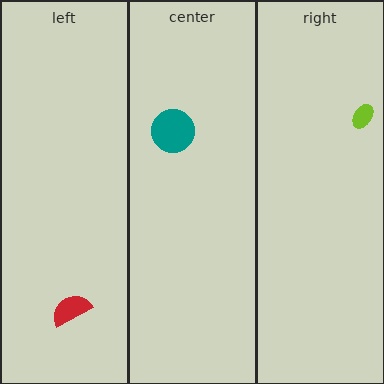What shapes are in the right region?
The lime ellipse.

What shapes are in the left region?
The red semicircle.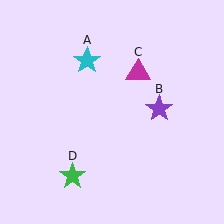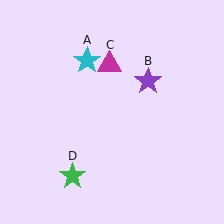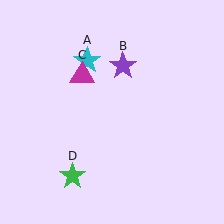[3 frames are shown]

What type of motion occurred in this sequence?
The purple star (object B), magenta triangle (object C) rotated counterclockwise around the center of the scene.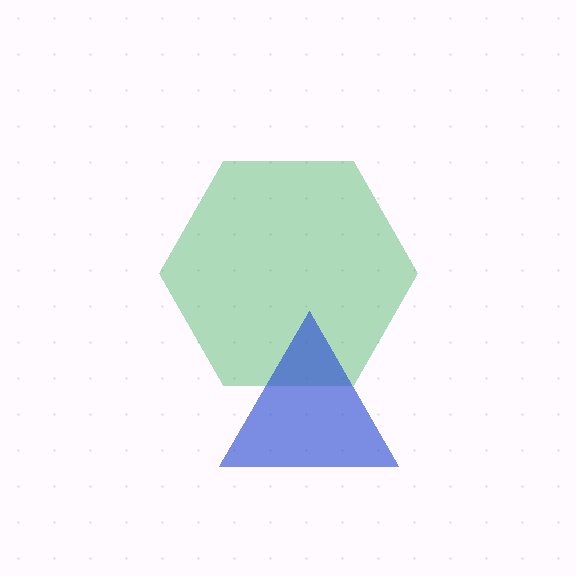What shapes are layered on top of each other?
The layered shapes are: a green hexagon, a blue triangle.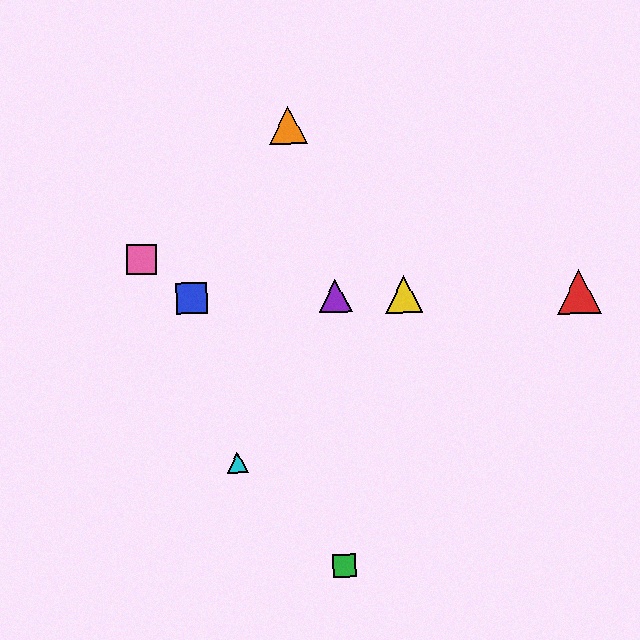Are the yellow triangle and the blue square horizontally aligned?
Yes, both are at y≈295.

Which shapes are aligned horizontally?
The red triangle, the blue square, the yellow triangle, the purple triangle are aligned horizontally.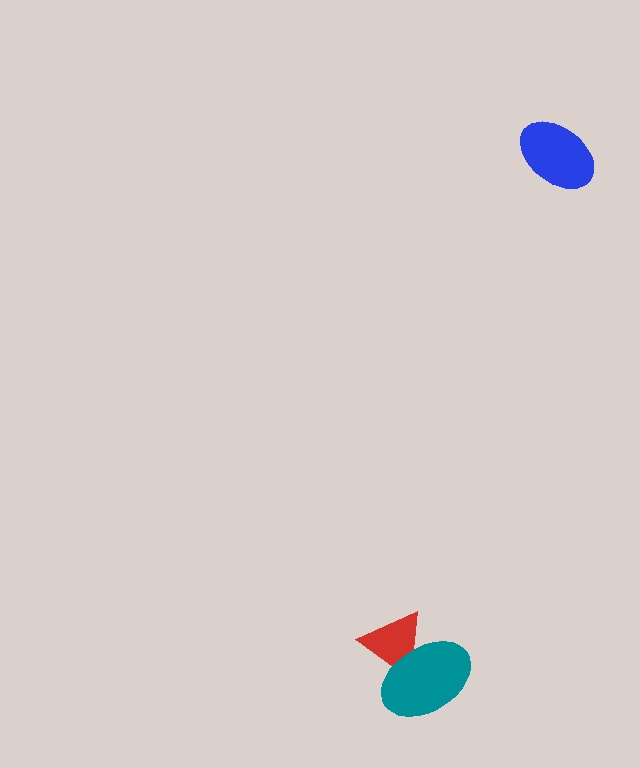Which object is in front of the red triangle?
The teal ellipse is in front of the red triangle.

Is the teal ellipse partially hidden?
No, no other shape covers it.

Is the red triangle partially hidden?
Yes, it is partially covered by another shape.